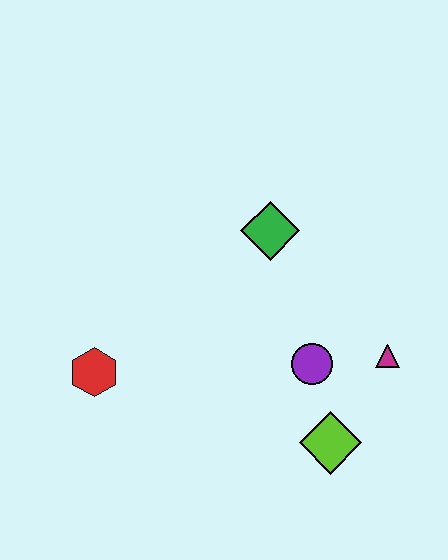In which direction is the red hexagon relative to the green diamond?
The red hexagon is to the left of the green diamond.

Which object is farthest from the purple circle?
The red hexagon is farthest from the purple circle.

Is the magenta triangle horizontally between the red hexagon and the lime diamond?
No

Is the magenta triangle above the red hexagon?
Yes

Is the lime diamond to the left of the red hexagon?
No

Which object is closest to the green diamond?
The purple circle is closest to the green diamond.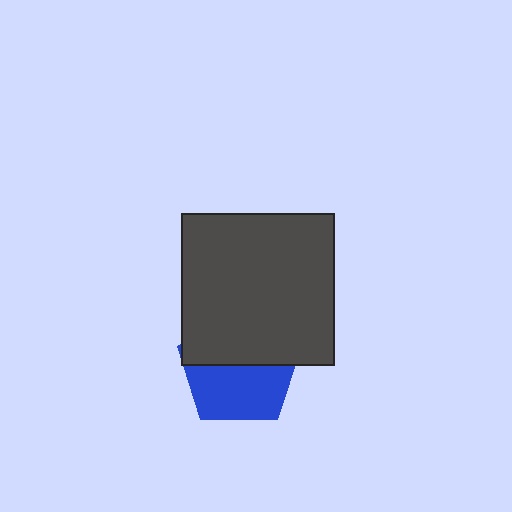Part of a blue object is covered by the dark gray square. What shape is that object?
It is a pentagon.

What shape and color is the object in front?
The object in front is a dark gray square.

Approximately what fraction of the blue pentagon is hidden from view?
Roughly 49% of the blue pentagon is hidden behind the dark gray square.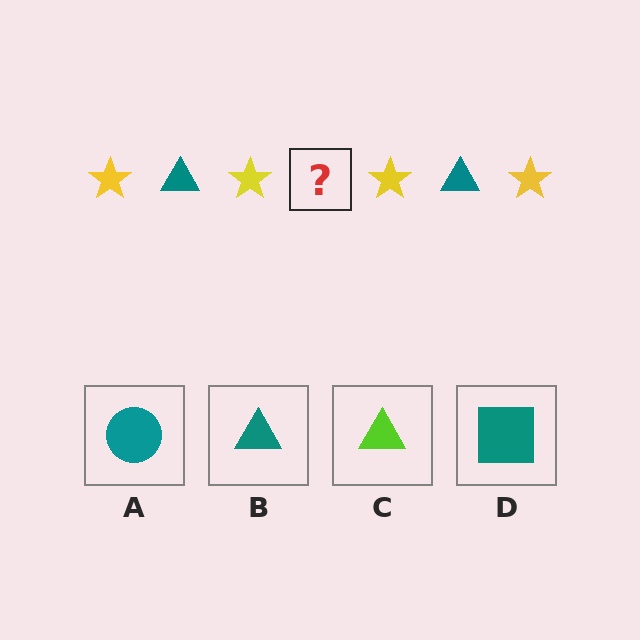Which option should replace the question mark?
Option B.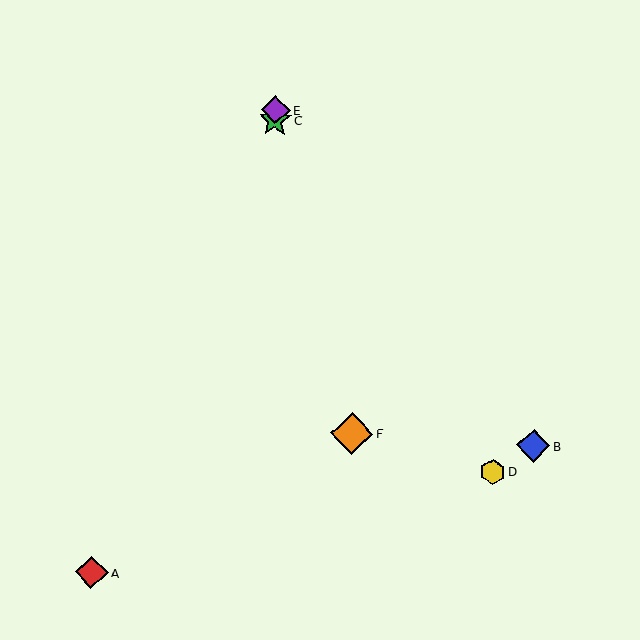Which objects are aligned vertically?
Objects C, E are aligned vertically.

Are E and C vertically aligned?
Yes, both are at x≈275.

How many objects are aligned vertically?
2 objects (C, E) are aligned vertically.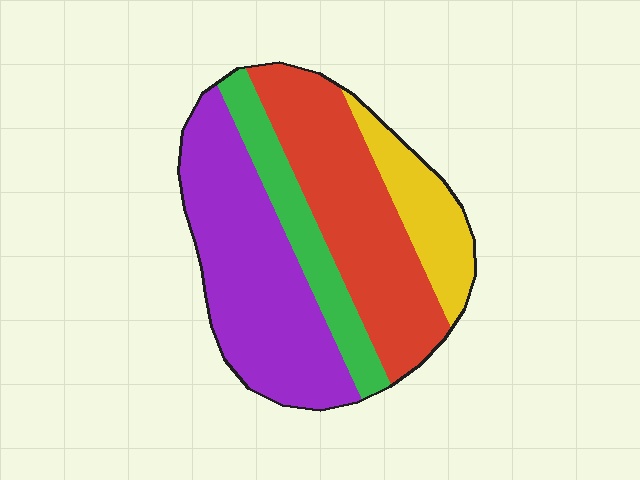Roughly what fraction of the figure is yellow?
Yellow takes up about one eighth (1/8) of the figure.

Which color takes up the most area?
Purple, at roughly 40%.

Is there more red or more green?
Red.